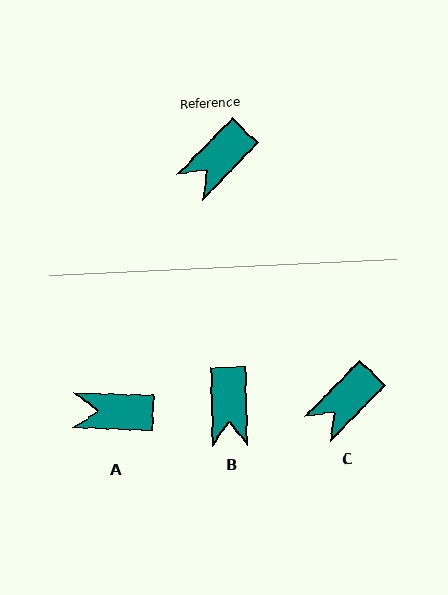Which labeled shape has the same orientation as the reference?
C.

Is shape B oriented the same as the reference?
No, it is off by about 46 degrees.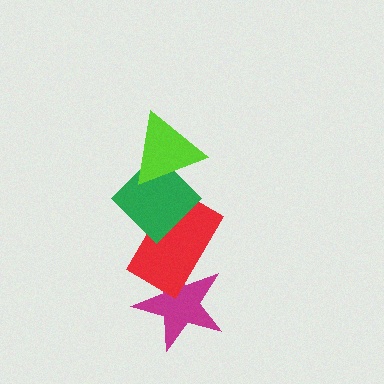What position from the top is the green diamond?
The green diamond is 2nd from the top.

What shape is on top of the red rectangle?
The green diamond is on top of the red rectangle.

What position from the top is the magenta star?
The magenta star is 4th from the top.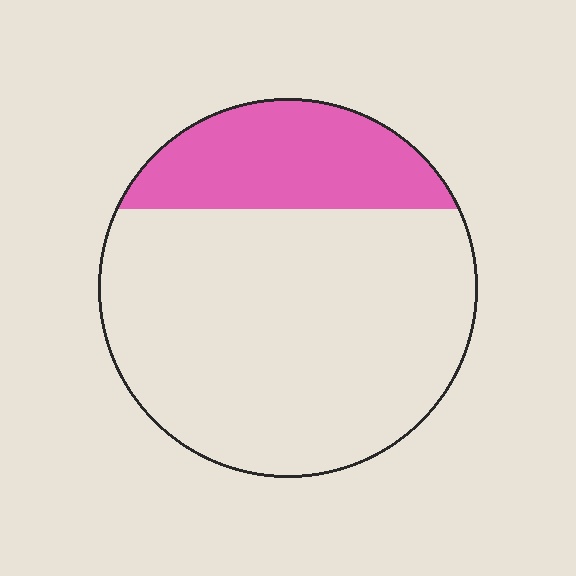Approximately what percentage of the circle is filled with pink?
Approximately 25%.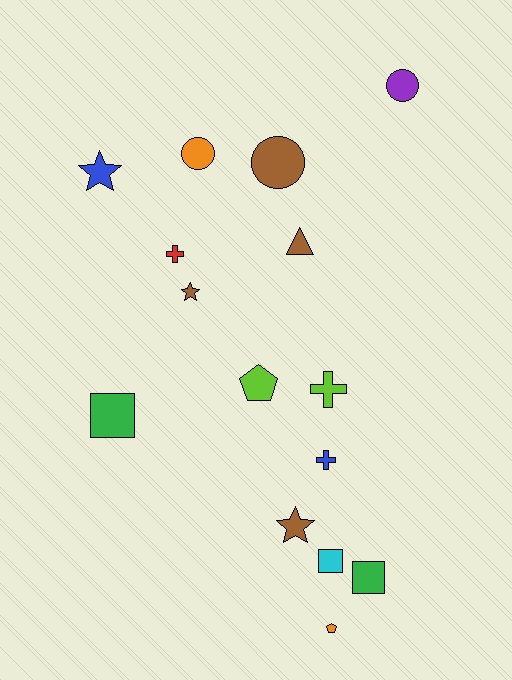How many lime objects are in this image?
There are 2 lime objects.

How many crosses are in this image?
There are 3 crosses.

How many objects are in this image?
There are 15 objects.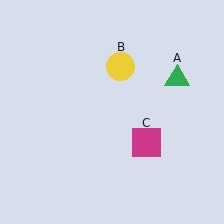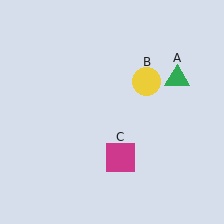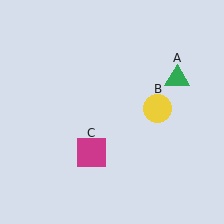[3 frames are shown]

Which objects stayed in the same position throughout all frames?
Green triangle (object A) remained stationary.